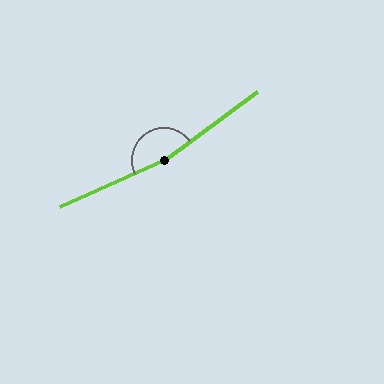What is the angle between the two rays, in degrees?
Approximately 168 degrees.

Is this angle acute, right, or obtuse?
It is obtuse.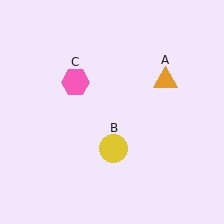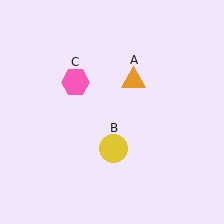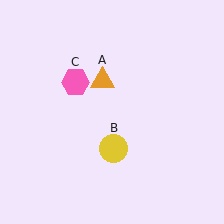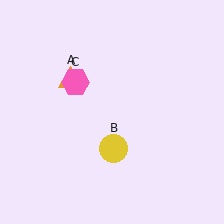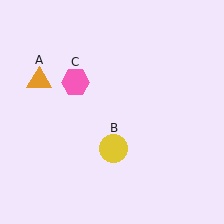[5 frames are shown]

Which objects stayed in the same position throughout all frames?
Yellow circle (object B) and pink hexagon (object C) remained stationary.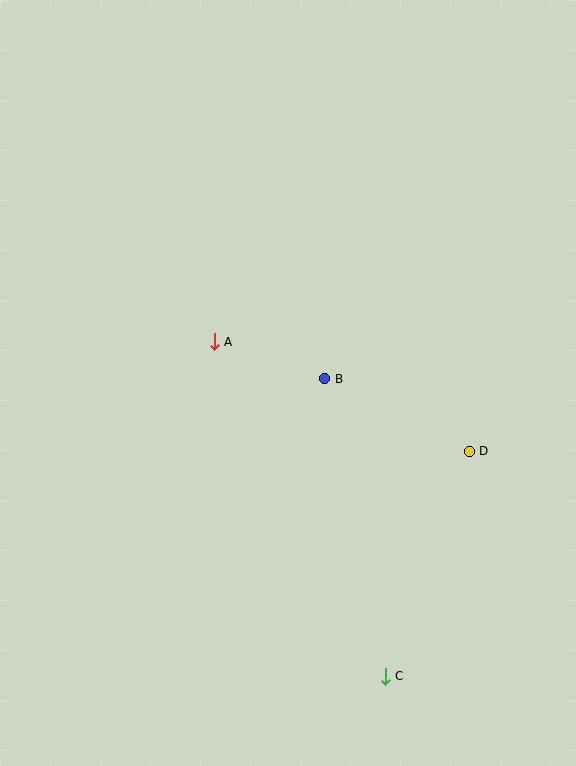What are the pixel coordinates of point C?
Point C is at (385, 676).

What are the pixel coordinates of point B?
Point B is at (325, 379).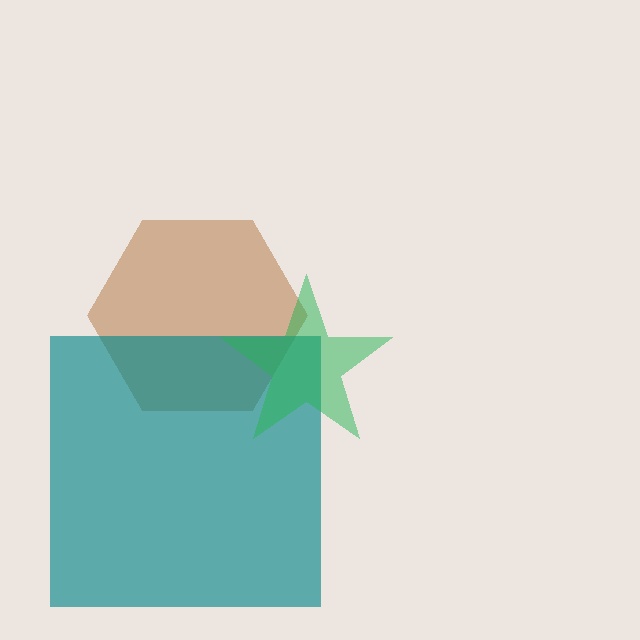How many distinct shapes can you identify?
There are 3 distinct shapes: a brown hexagon, a teal square, a green star.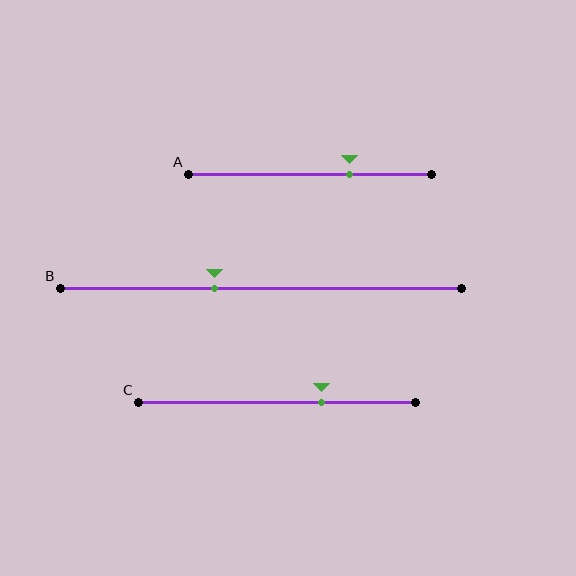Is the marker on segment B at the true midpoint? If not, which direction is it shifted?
No, the marker on segment B is shifted to the left by about 11% of the segment length.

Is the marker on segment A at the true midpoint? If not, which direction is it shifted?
No, the marker on segment A is shifted to the right by about 16% of the segment length.